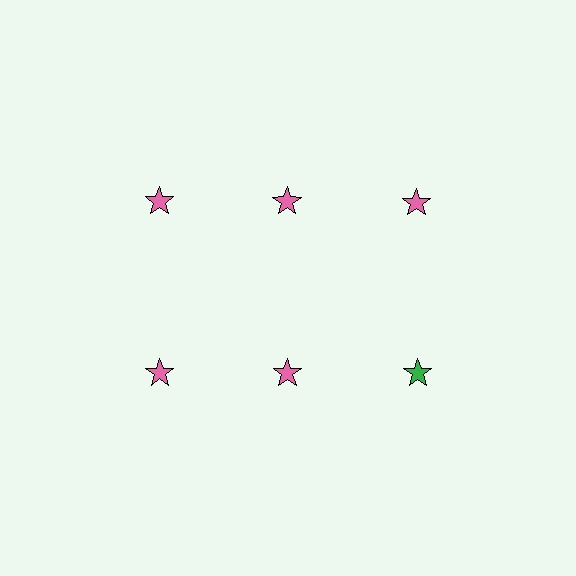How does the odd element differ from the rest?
It has a different color: green instead of pink.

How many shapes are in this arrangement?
There are 6 shapes arranged in a grid pattern.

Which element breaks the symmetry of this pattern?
The green star in the second row, center column breaks the symmetry. All other shapes are pink stars.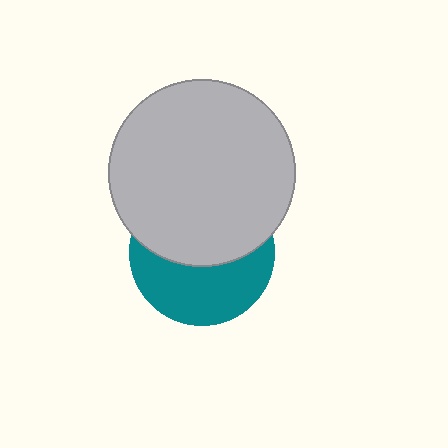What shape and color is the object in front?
The object in front is a light gray circle.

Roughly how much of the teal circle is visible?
About half of it is visible (roughly 46%).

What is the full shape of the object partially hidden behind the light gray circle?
The partially hidden object is a teal circle.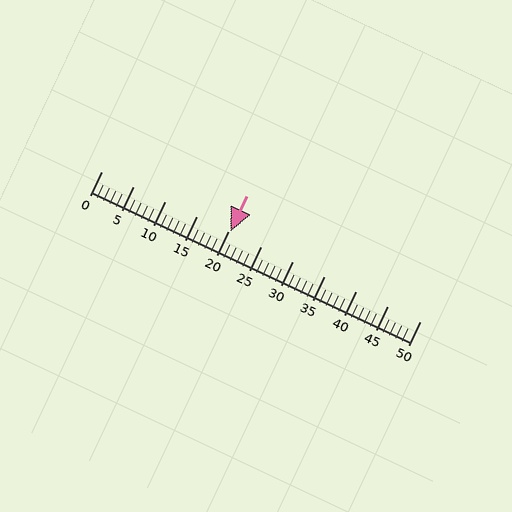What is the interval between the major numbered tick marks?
The major tick marks are spaced 5 units apart.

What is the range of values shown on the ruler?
The ruler shows values from 0 to 50.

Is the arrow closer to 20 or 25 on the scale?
The arrow is closer to 20.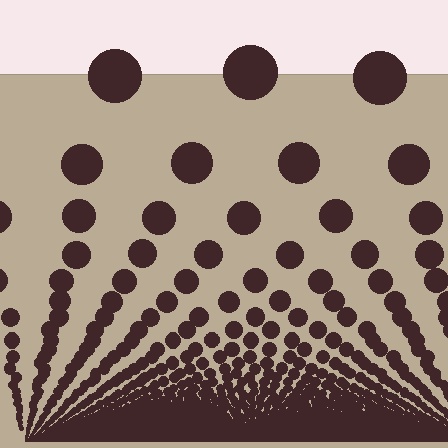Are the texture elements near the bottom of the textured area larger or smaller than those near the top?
Smaller. The gradient is inverted — elements near the bottom are smaller and denser.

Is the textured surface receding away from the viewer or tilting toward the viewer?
The surface appears to tilt toward the viewer. Texture elements get larger and sparser toward the top.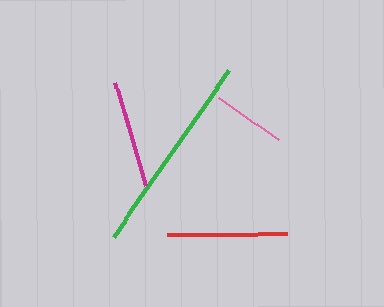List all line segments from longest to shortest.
From longest to shortest: green, red, magenta, pink.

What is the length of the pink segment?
The pink segment is approximately 74 pixels long.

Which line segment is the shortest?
The pink line is the shortest at approximately 74 pixels.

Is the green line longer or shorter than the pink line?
The green line is longer than the pink line.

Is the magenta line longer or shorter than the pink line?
The magenta line is longer than the pink line.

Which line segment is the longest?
The green line is the longest at approximately 204 pixels.